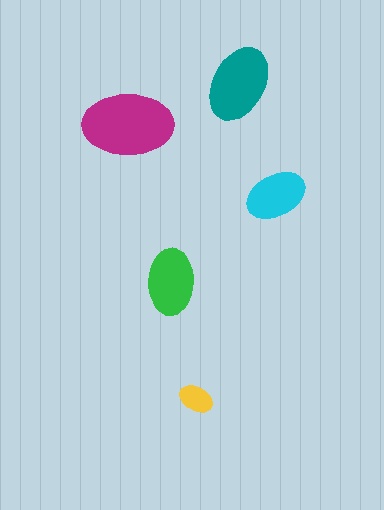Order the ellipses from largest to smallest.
the magenta one, the teal one, the green one, the cyan one, the yellow one.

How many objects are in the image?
There are 5 objects in the image.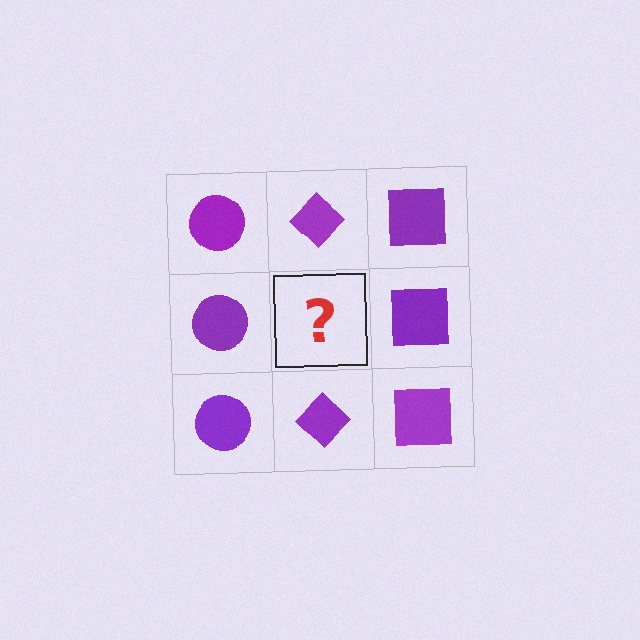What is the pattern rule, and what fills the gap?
The rule is that each column has a consistent shape. The gap should be filled with a purple diamond.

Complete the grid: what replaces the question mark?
The question mark should be replaced with a purple diamond.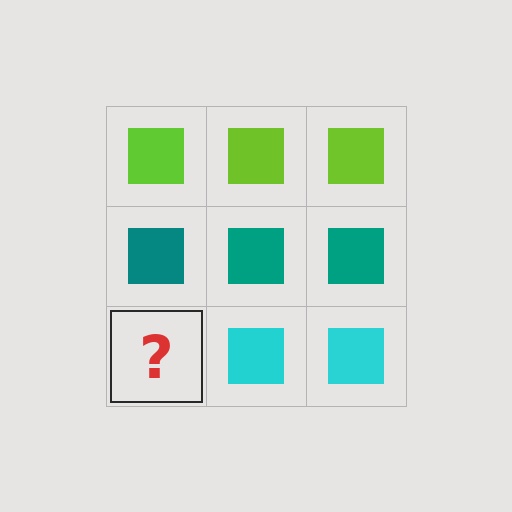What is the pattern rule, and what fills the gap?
The rule is that each row has a consistent color. The gap should be filled with a cyan square.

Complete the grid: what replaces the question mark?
The question mark should be replaced with a cyan square.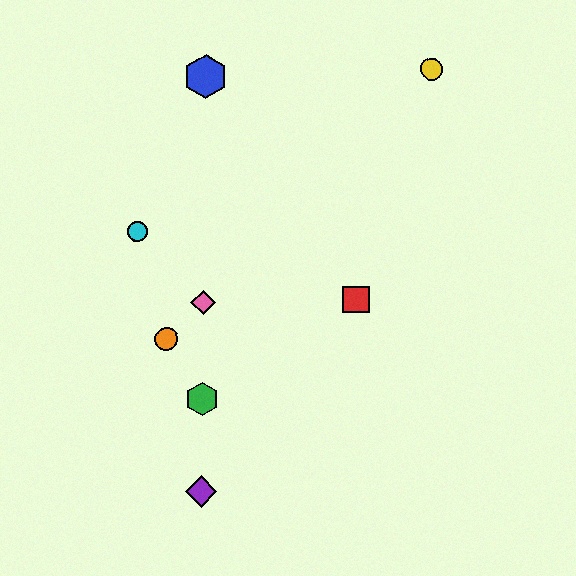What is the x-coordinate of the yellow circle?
The yellow circle is at x≈432.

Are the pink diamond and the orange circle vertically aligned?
No, the pink diamond is at x≈203 and the orange circle is at x≈167.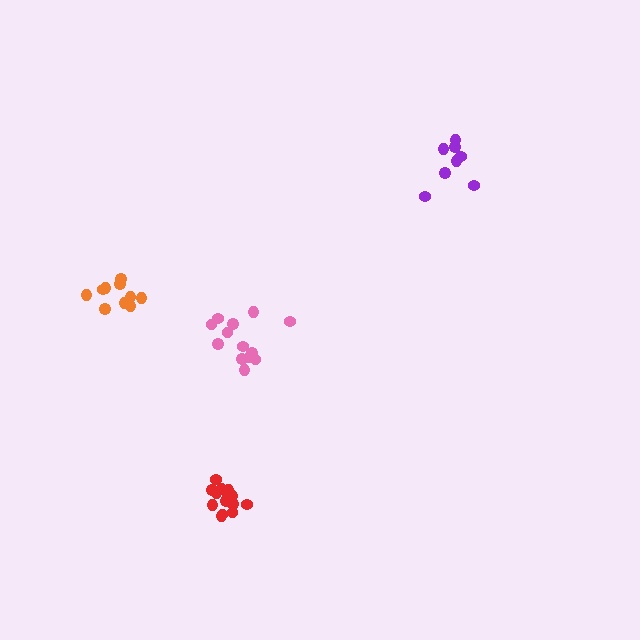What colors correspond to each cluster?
The clusters are colored: pink, orange, red, purple.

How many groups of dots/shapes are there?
There are 4 groups.